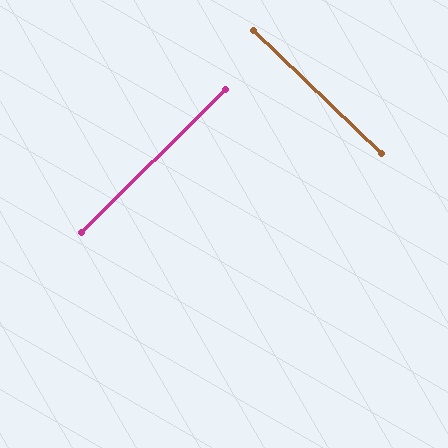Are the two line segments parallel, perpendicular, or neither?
Perpendicular — they meet at approximately 89°.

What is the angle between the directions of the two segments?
Approximately 89 degrees.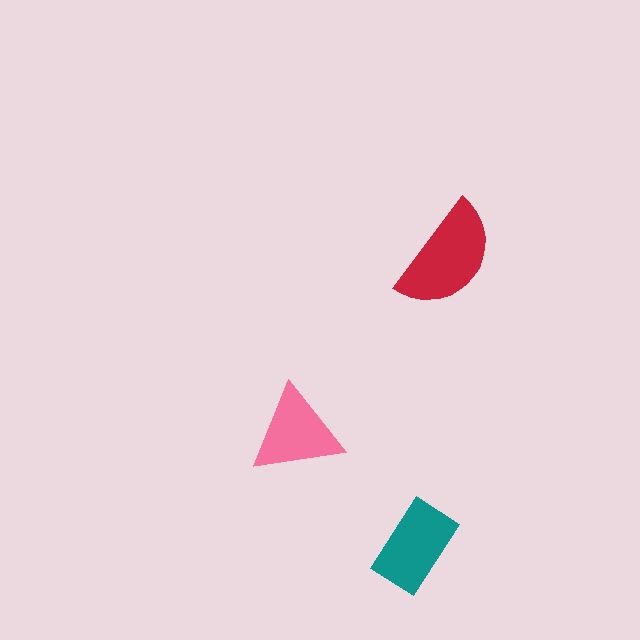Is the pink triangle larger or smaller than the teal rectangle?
Smaller.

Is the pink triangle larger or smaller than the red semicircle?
Smaller.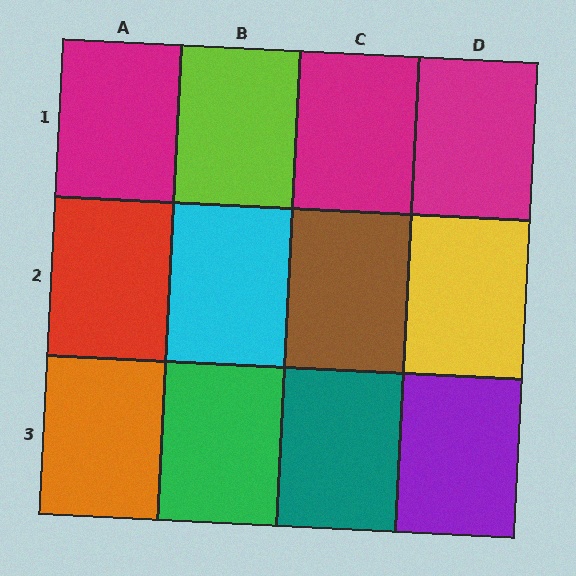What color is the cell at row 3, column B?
Green.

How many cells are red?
1 cell is red.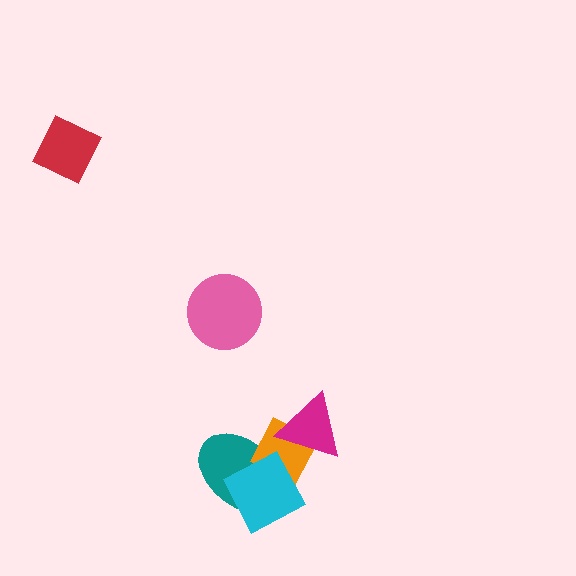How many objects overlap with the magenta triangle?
1 object overlaps with the magenta triangle.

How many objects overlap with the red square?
0 objects overlap with the red square.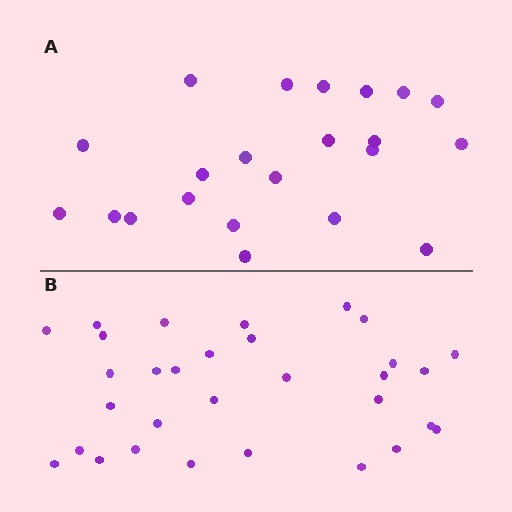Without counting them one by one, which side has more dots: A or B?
Region B (the bottom region) has more dots.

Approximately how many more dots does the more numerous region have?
Region B has roughly 8 or so more dots than region A.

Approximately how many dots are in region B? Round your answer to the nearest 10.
About 30 dots. (The exact count is 31, which rounds to 30.)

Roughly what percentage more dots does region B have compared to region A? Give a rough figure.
About 40% more.